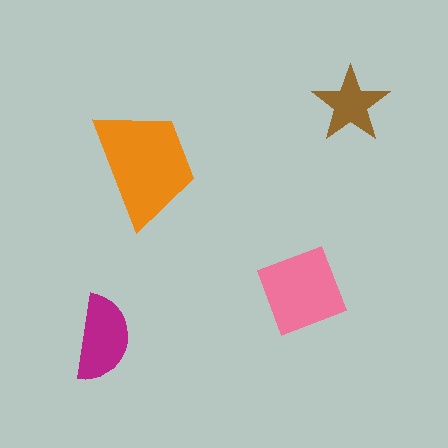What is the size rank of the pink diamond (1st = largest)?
2nd.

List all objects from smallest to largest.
The brown star, the magenta semicircle, the pink diamond, the orange trapezoid.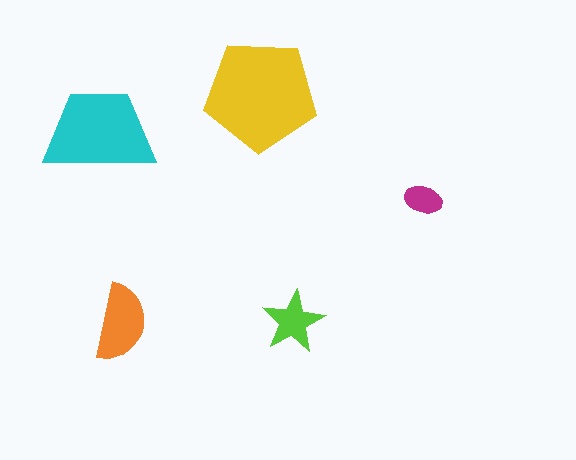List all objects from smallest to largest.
The magenta ellipse, the lime star, the orange semicircle, the cyan trapezoid, the yellow pentagon.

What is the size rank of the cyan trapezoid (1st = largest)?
2nd.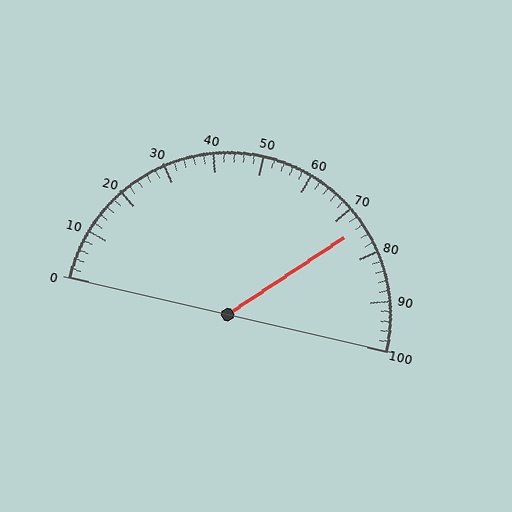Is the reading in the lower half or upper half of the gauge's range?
The reading is in the upper half of the range (0 to 100).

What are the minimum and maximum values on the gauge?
The gauge ranges from 0 to 100.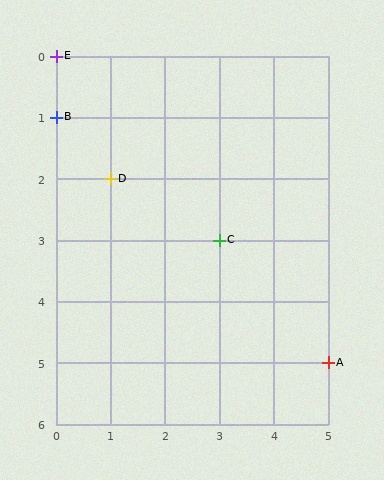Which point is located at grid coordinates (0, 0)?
Point E is at (0, 0).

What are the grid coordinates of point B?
Point B is at grid coordinates (0, 1).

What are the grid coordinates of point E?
Point E is at grid coordinates (0, 0).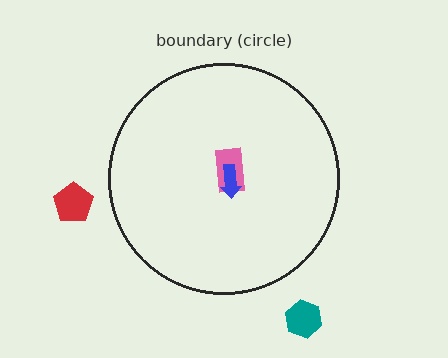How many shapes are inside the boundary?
2 inside, 2 outside.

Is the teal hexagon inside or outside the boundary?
Outside.